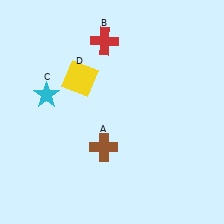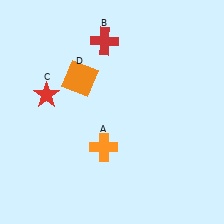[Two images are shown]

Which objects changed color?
A changed from brown to orange. C changed from cyan to red. D changed from yellow to orange.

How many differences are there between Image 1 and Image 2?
There are 3 differences between the two images.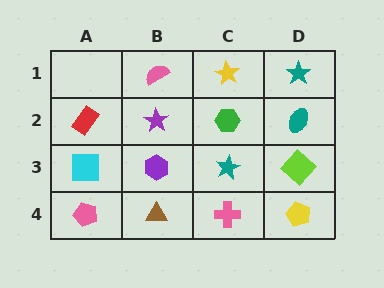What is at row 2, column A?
A red rectangle.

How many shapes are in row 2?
4 shapes.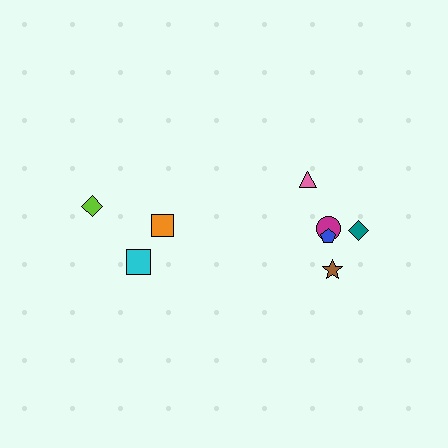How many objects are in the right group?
There are 5 objects.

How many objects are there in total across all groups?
There are 8 objects.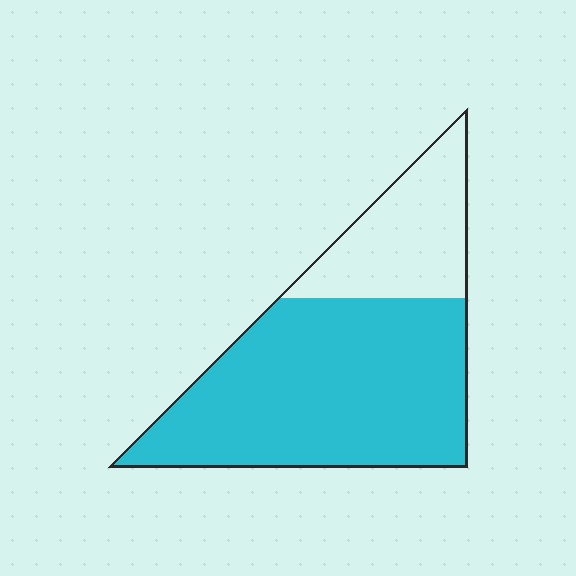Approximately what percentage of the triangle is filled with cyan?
Approximately 70%.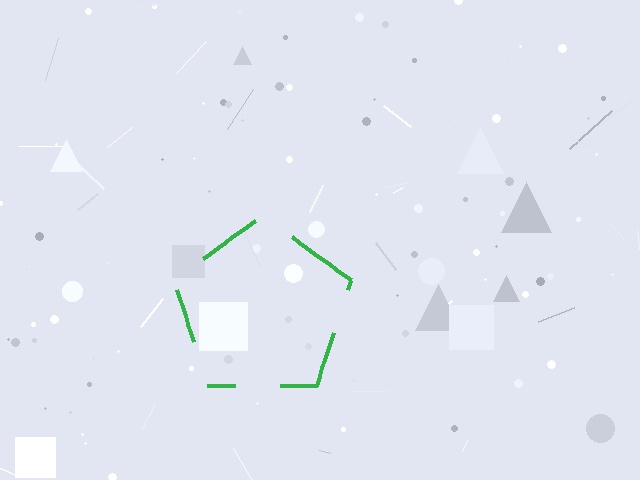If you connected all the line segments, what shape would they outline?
They would outline a pentagon.